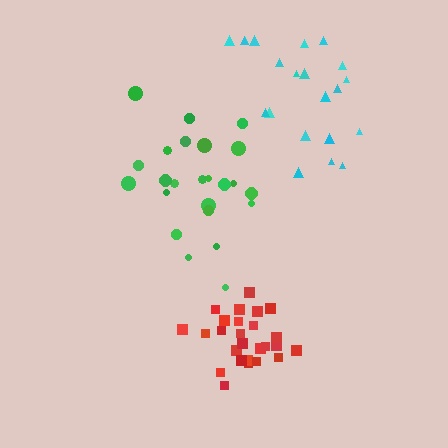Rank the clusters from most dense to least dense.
red, green, cyan.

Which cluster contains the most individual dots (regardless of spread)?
Red (26).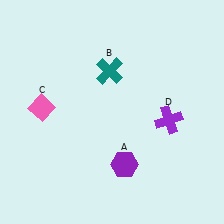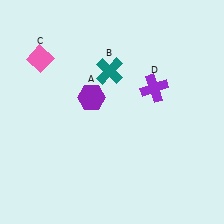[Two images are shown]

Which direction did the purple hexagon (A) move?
The purple hexagon (A) moved up.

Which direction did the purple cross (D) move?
The purple cross (D) moved up.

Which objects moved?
The objects that moved are: the purple hexagon (A), the pink diamond (C), the purple cross (D).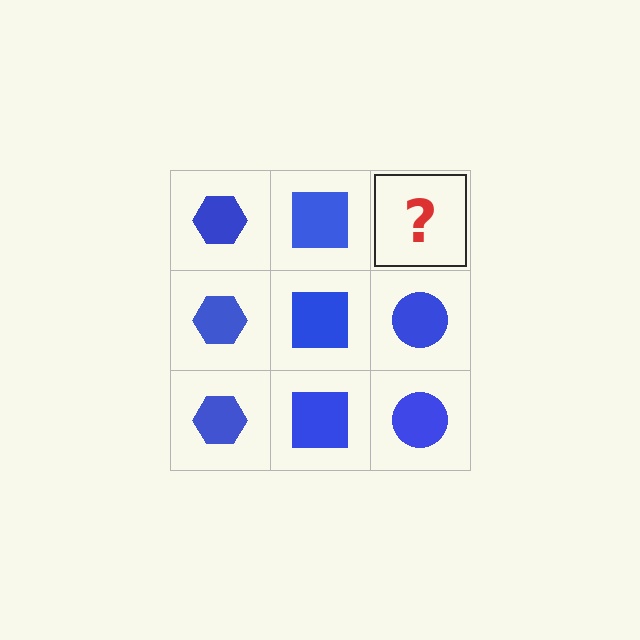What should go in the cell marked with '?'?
The missing cell should contain a blue circle.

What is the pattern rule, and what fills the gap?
The rule is that each column has a consistent shape. The gap should be filled with a blue circle.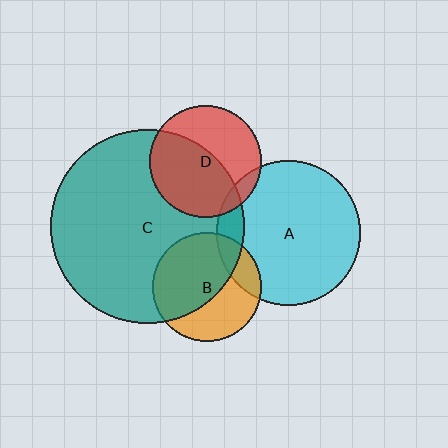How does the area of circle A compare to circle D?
Approximately 1.7 times.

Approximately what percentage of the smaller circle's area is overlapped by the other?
Approximately 10%.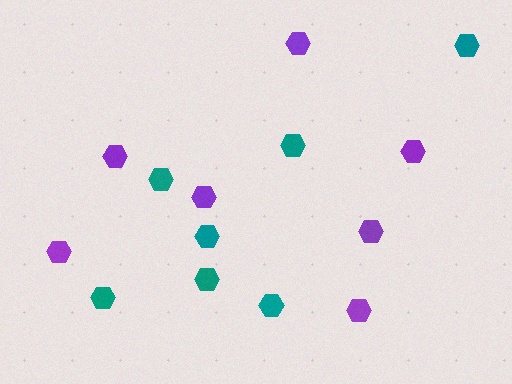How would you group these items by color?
There are 2 groups: one group of purple hexagons (7) and one group of teal hexagons (7).